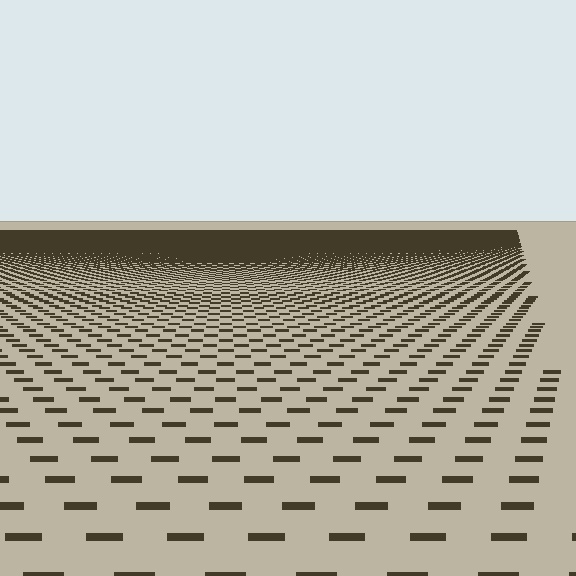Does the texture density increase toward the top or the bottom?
Density increases toward the top.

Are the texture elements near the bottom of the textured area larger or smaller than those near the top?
Larger. Near the bottom, elements are closer to the viewer and appear at a bigger on-screen size.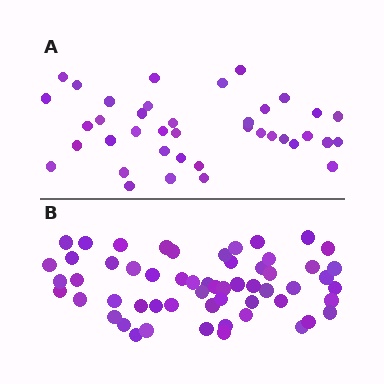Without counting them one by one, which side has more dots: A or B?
Region B (the bottom region) has more dots.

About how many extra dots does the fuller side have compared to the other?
Region B has approximately 20 more dots than region A.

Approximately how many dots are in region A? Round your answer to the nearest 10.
About 40 dots. (The exact count is 39, which rounds to 40.)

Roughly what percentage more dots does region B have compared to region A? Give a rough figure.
About 45% more.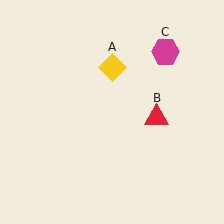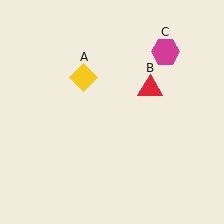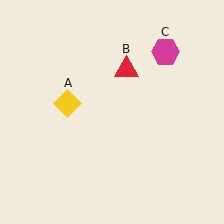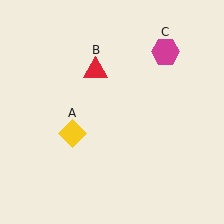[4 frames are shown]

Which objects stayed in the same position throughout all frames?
Magenta hexagon (object C) remained stationary.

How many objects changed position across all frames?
2 objects changed position: yellow diamond (object A), red triangle (object B).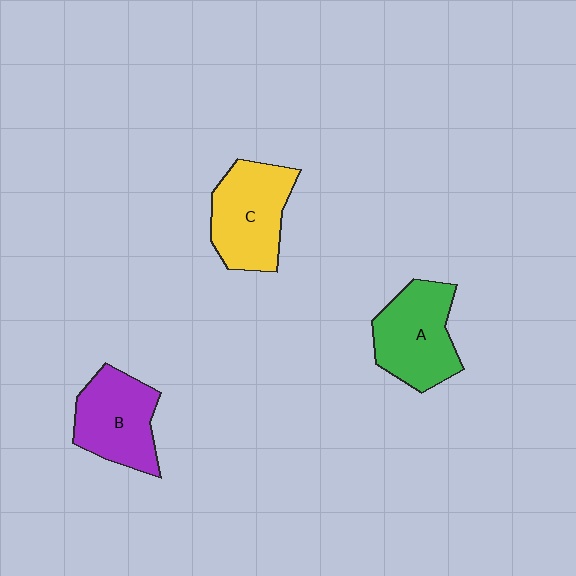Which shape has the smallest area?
Shape B (purple).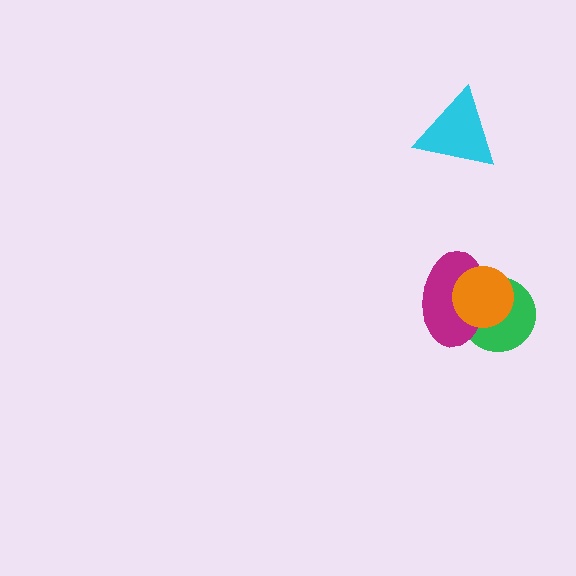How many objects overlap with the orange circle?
2 objects overlap with the orange circle.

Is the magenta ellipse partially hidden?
Yes, it is partially covered by another shape.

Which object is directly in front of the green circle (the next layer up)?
The magenta ellipse is directly in front of the green circle.